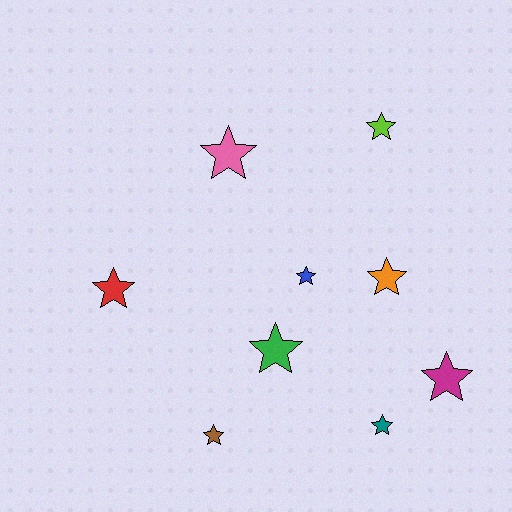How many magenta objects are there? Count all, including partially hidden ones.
There is 1 magenta object.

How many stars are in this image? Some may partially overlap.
There are 9 stars.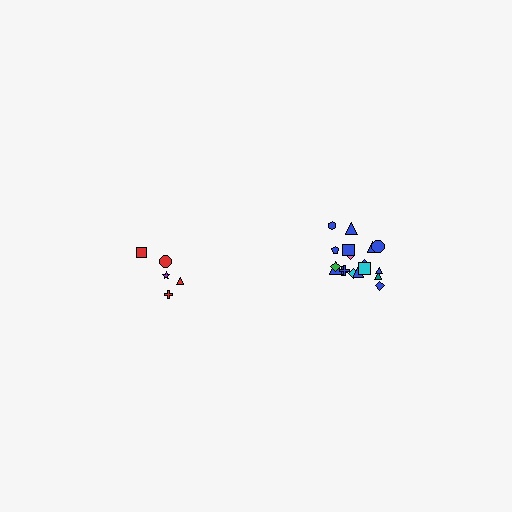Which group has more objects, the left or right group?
The right group.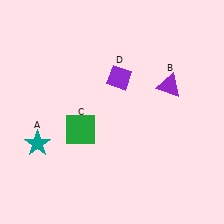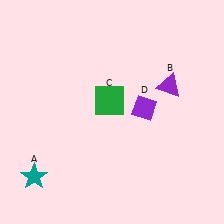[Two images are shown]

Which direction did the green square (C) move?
The green square (C) moved up.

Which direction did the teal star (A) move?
The teal star (A) moved down.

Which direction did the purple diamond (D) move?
The purple diamond (D) moved down.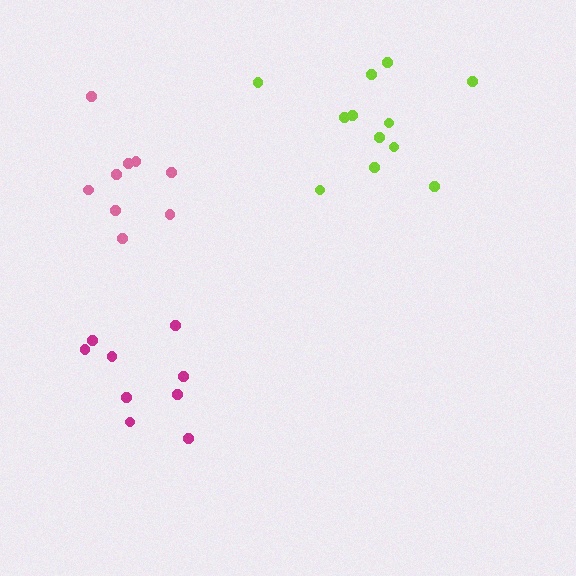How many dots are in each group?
Group 1: 9 dots, Group 2: 9 dots, Group 3: 12 dots (30 total).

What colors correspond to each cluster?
The clusters are colored: magenta, pink, lime.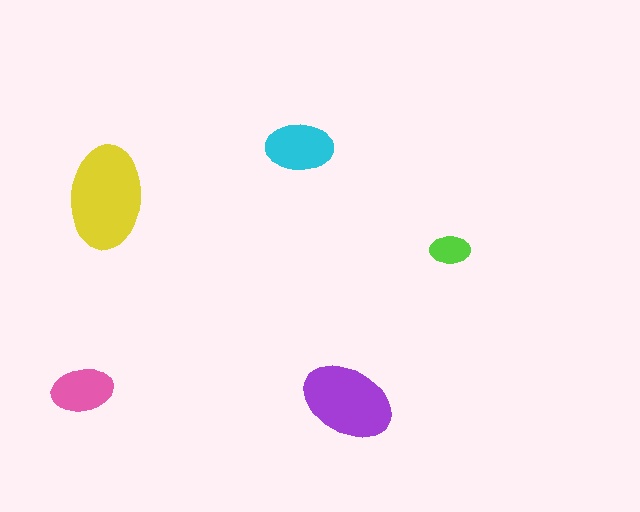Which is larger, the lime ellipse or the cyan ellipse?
The cyan one.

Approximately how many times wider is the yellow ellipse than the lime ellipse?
About 2.5 times wider.